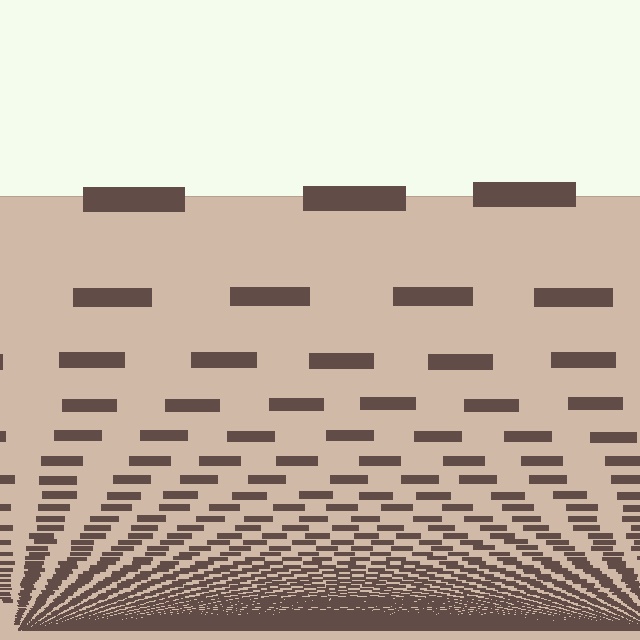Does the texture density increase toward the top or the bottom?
Density increases toward the bottom.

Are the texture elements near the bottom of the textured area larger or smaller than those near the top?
Smaller. The gradient is inverted — elements near the bottom are smaller and denser.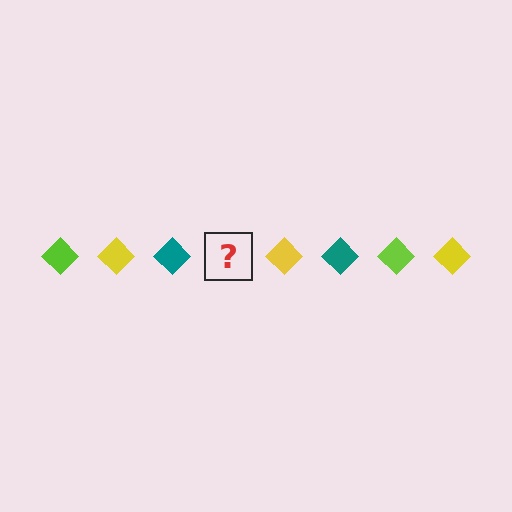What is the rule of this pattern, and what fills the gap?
The rule is that the pattern cycles through lime, yellow, teal diamonds. The gap should be filled with a lime diamond.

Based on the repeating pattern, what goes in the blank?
The blank should be a lime diamond.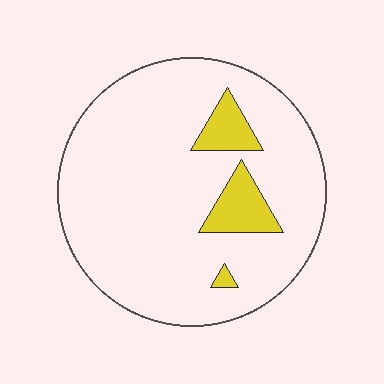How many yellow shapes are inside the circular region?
3.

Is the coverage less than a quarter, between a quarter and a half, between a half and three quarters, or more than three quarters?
Less than a quarter.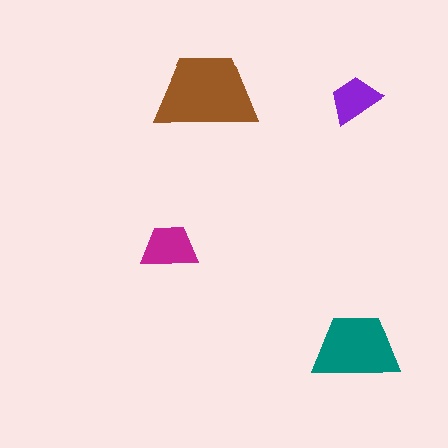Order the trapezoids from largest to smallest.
the brown one, the teal one, the magenta one, the purple one.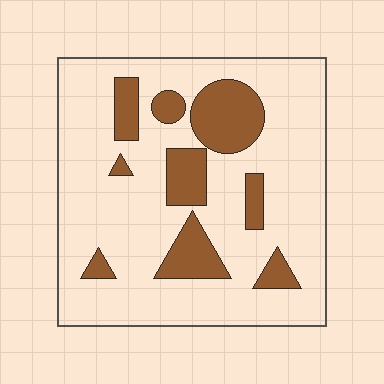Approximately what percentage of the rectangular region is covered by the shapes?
Approximately 20%.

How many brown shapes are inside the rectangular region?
9.